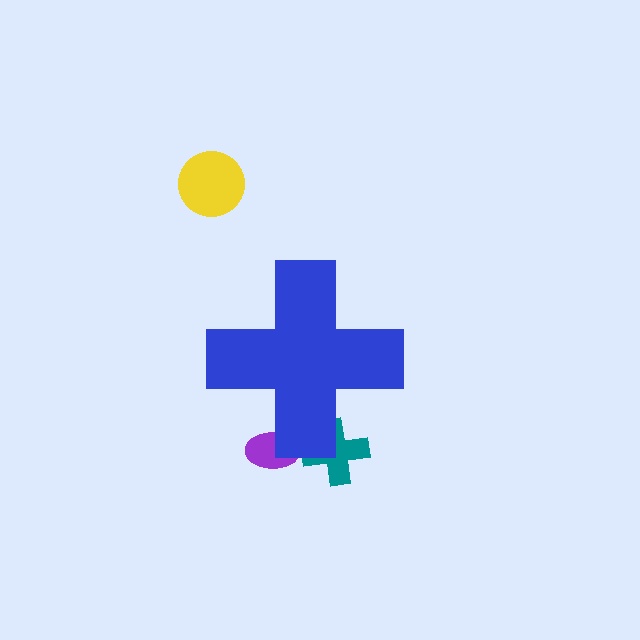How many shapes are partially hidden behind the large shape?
2 shapes are partially hidden.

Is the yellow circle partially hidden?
No, the yellow circle is fully visible.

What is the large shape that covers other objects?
A blue cross.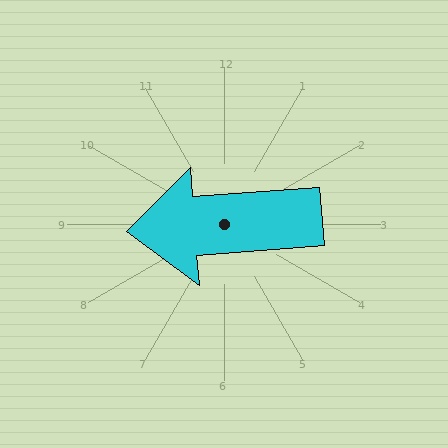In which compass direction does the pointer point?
West.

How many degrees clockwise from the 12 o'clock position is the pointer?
Approximately 266 degrees.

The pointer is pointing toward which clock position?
Roughly 9 o'clock.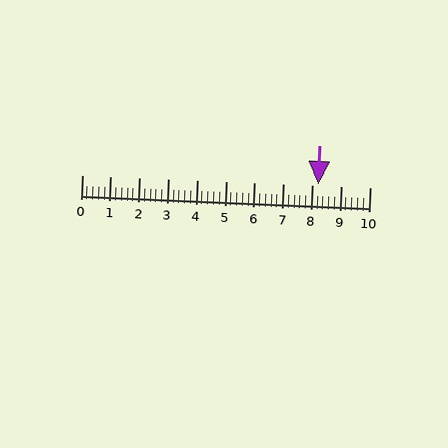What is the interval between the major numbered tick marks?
The major tick marks are spaced 1 units apart.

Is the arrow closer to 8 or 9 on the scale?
The arrow is closer to 8.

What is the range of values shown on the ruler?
The ruler shows values from 0 to 10.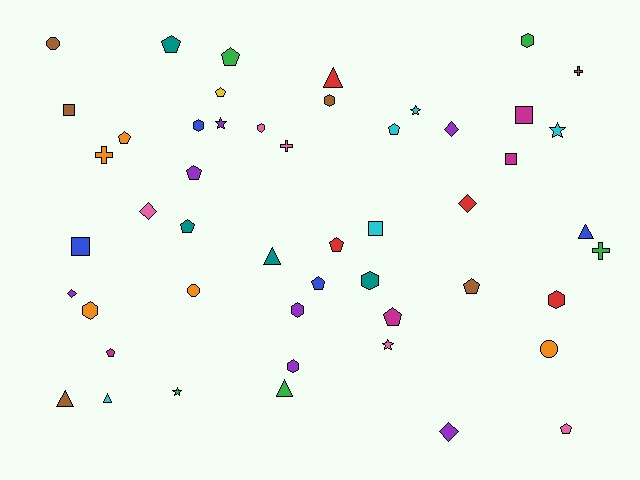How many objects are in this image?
There are 50 objects.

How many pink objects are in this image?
There are 5 pink objects.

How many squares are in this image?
There are 5 squares.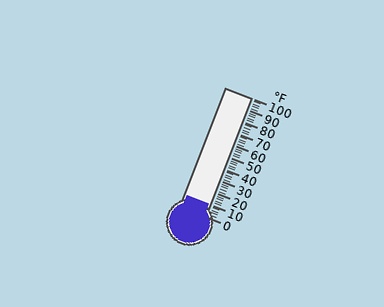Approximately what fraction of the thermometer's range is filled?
The thermometer is filled to approximately 10% of its range.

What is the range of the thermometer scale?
The thermometer scale ranges from 0°F to 100°F.